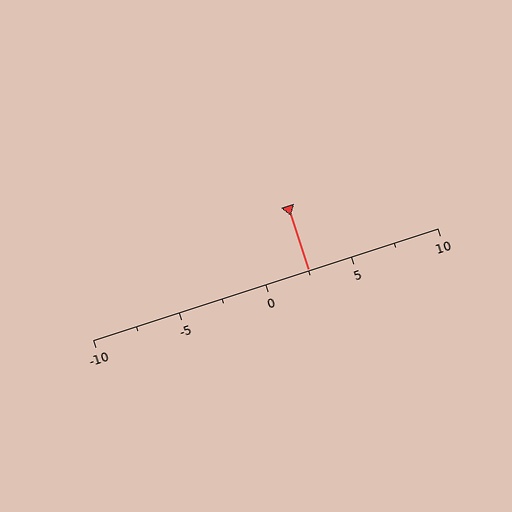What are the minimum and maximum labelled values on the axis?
The axis runs from -10 to 10.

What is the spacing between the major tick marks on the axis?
The major ticks are spaced 5 apart.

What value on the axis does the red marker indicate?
The marker indicates approximately 2.5.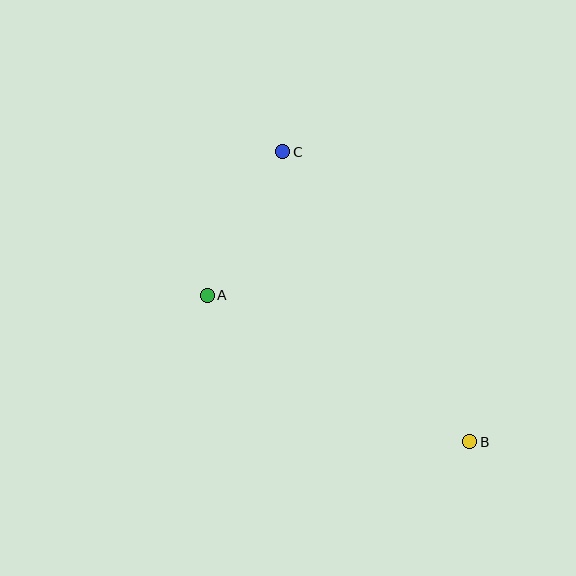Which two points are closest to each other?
Points A and C are closest to each other.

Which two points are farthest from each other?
Points B and C are farthest from each other.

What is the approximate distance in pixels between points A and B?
The distance between A and B is approximately 300 pixels.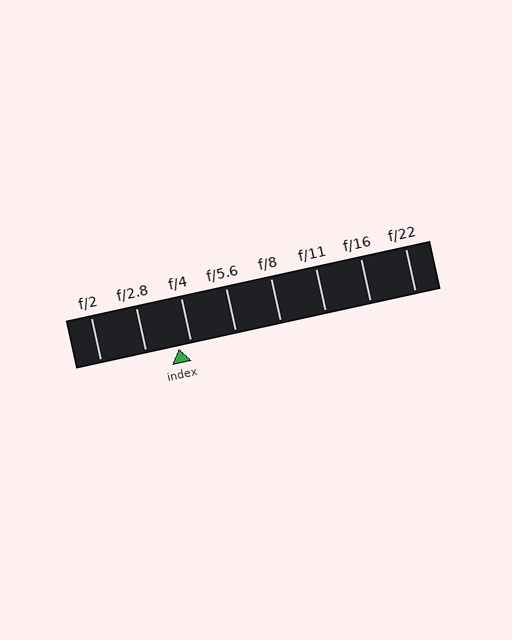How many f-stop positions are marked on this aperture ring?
There are 8 f-stop positions marked.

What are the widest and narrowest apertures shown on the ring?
The widest aperture shown is f/2 and the narrowest is f/22.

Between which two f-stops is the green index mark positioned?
The index mark is between f/2.8 and f/4.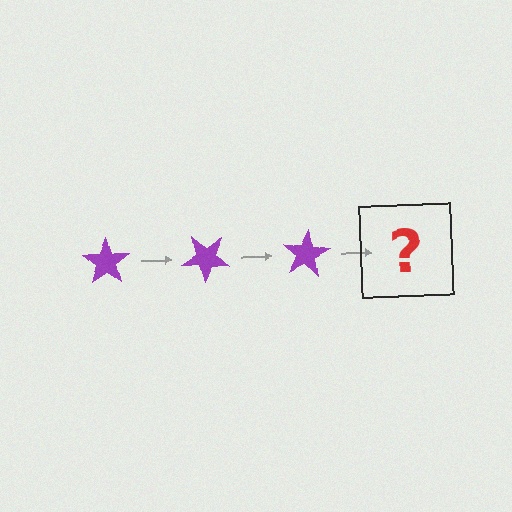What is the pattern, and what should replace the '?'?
The pattern is that the star rotates 40 degrees each step. The '?' should be a purple star rotated 120 degrees.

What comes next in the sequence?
The next element should be a purple star rotated 120 degrees.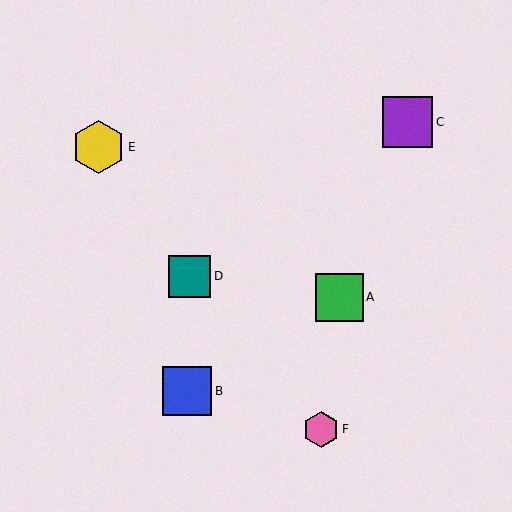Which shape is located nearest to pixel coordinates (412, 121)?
The purple square (labeled C) at (408, 122) is nearest to that location.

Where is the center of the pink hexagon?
The center of the pink hexagon is at (321, 429).